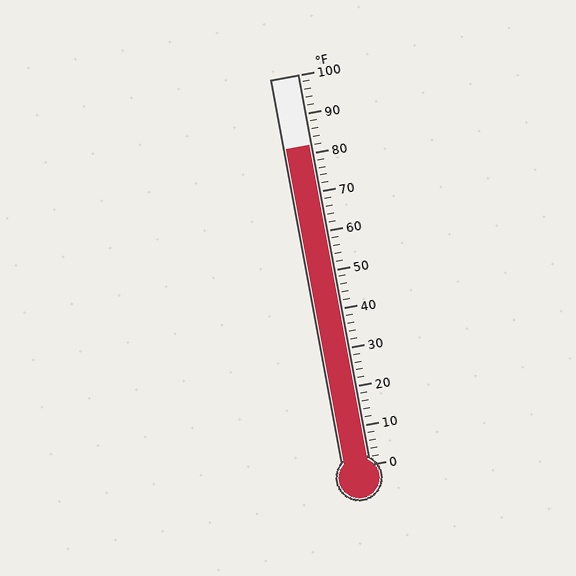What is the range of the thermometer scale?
The thermometer scale ranges from 0°F to 100°F.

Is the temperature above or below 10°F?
The temperature is above 10°F.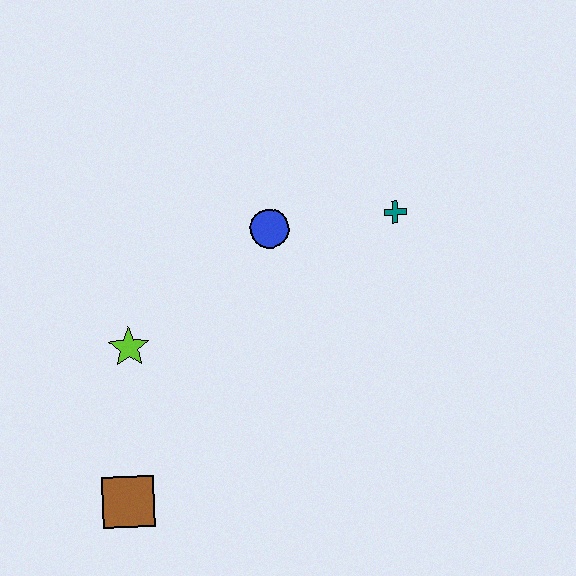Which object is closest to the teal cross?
The blue circle is closest to the teal cross.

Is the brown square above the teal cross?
No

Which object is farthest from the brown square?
The teal cross is farthest from the brown square.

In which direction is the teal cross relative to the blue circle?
The teal cross is to the right of the blue circle.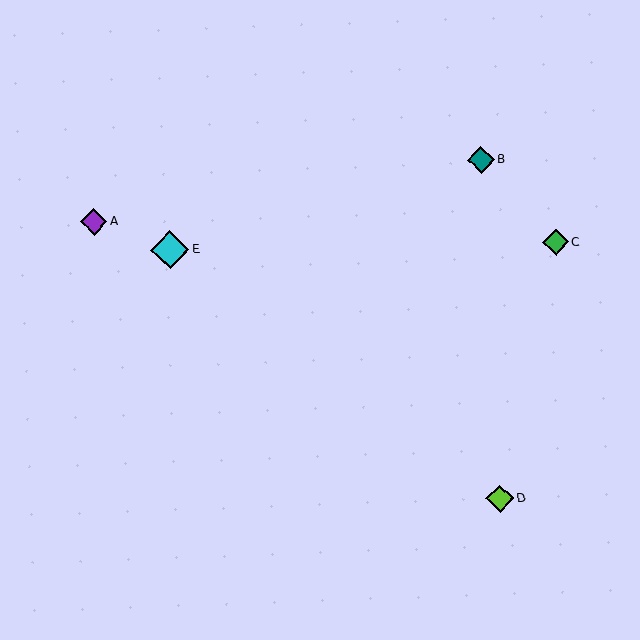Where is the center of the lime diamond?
The center of the lime diamond is at (500, 498).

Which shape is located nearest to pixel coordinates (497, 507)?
The lime diamond (labeled D) at (500, 498) is nearest to that location.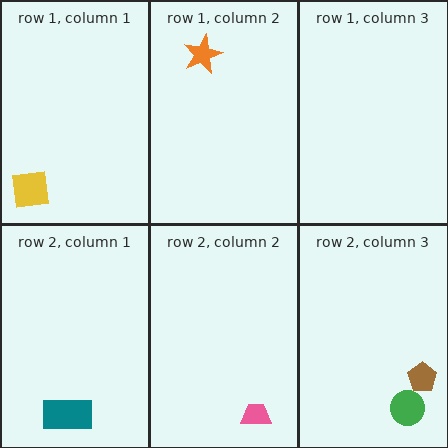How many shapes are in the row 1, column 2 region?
1.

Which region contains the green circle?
The row 2, column 3 region.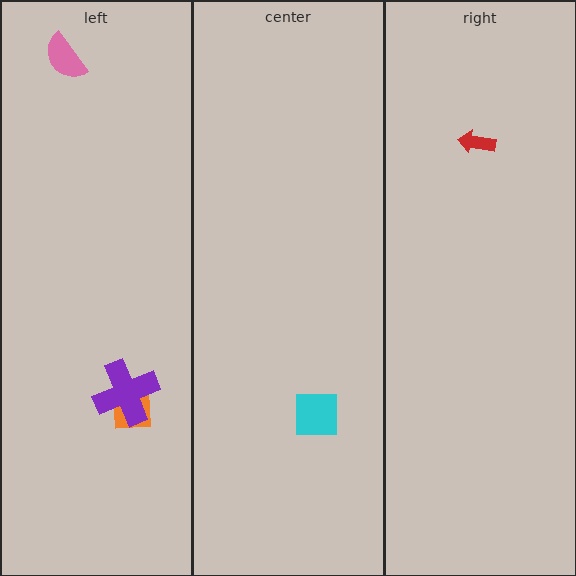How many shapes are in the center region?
1.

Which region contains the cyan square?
The center region.